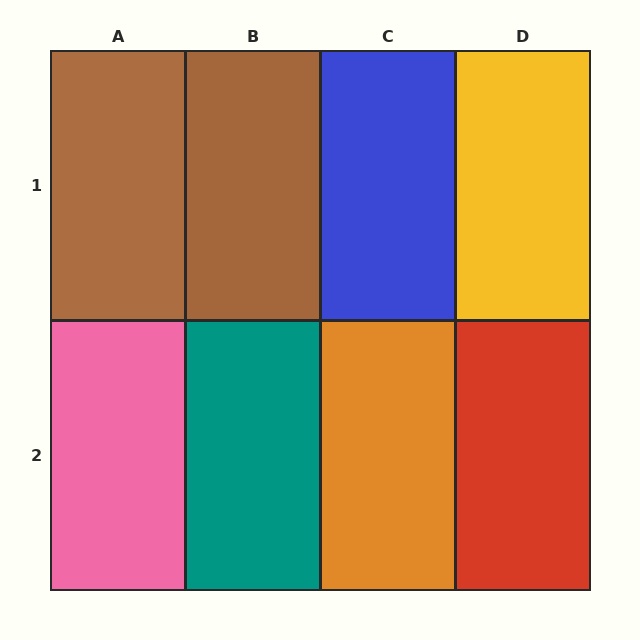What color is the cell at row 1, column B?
Brown.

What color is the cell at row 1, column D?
Yellow.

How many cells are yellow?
1 cell is yellow.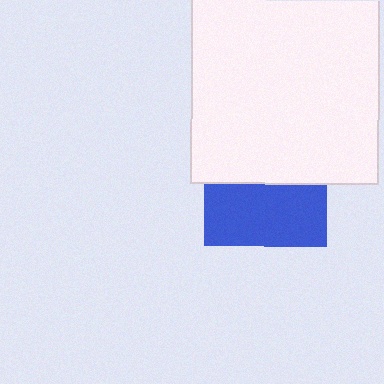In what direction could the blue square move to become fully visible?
The blue square could move down. That would shift it out from behind the white rectangle entirely.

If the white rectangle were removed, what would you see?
You would see the complete blue square.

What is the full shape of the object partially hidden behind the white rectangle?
The partially hidden object is a blue square.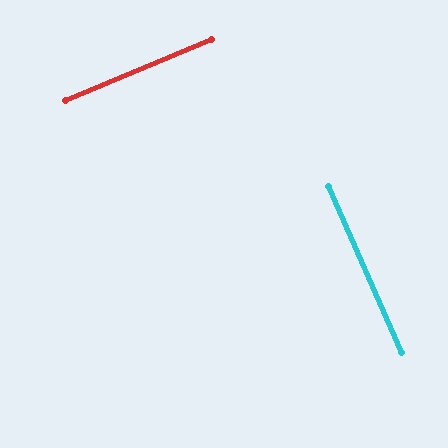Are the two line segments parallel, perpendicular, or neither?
Perpendicular — they meet at approximately 89°.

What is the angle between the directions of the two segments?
Approximately 89 degrees.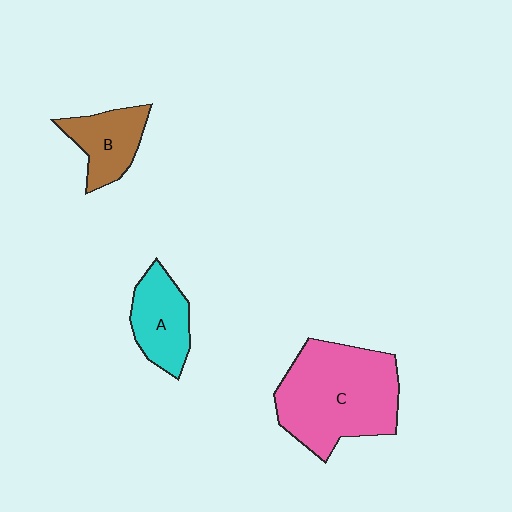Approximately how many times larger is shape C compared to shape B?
Approximately 2.4 times.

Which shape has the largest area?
Shape C (pink).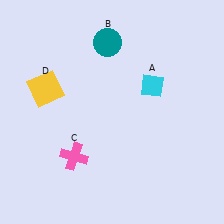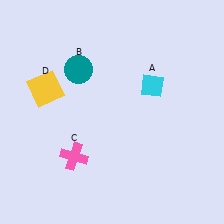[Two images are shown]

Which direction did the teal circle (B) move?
The teal circle (B) moved left.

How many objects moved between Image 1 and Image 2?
1 object moved between the two images.